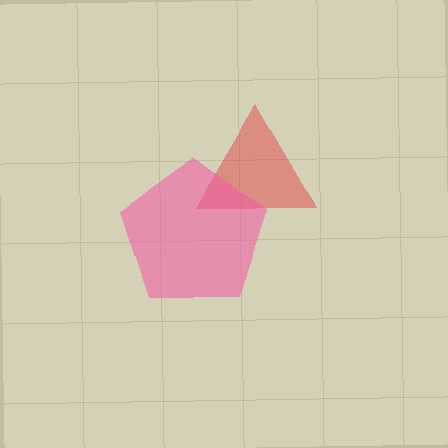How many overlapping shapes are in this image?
There are 2 overlapping shapes in the image.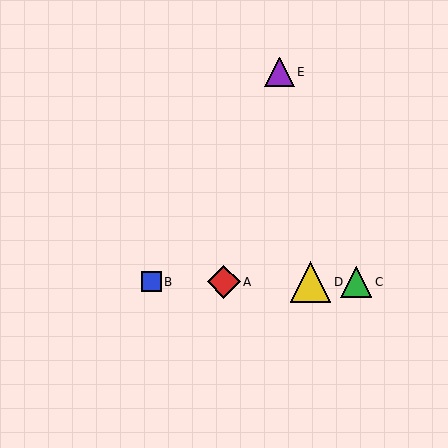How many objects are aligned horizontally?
4 objects (A, B, C, D) are aligned horizontally.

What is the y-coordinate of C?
Object C is at y≈282.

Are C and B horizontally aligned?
Yes, both are at y≈282.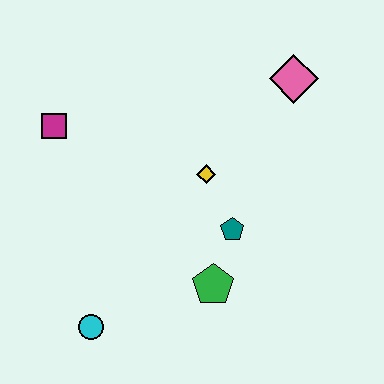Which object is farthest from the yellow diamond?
The cyan circle is farthest from the yellow diamond.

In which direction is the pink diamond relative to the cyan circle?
The pink diamond is above the cyan circle.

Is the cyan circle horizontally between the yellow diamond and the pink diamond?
No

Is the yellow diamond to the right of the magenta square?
Yes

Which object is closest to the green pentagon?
The teal pentagon is closest to the green pentagon.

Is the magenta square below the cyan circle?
No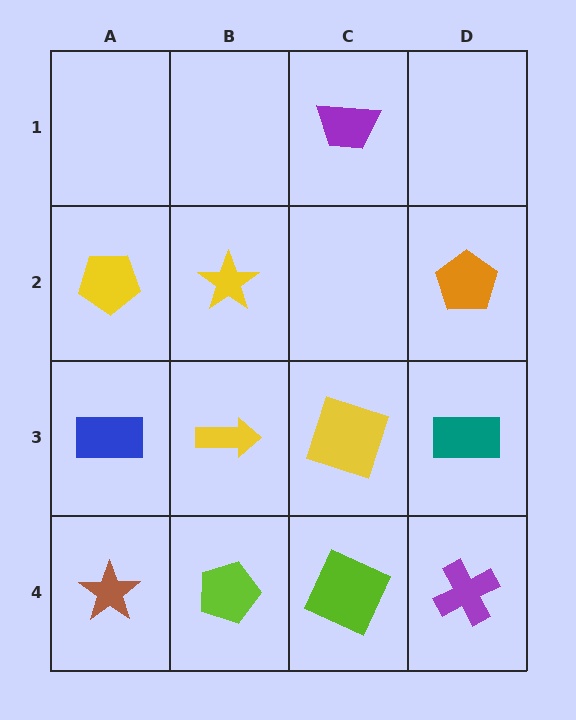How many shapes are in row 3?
4 shapes.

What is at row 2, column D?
An orange pentagon.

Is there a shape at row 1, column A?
No, that cell is empty.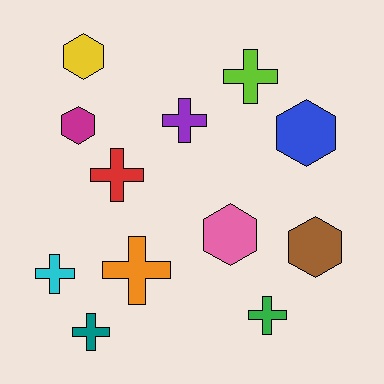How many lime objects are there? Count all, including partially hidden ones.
There is 1 lime object.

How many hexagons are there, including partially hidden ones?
There are 5 hexagons.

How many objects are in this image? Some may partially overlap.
There are 12 objects.